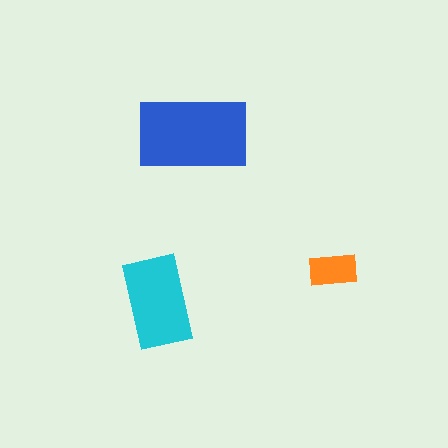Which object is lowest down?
The cyan rectangle is bottommost.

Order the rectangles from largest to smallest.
the blue one, the cyan one, the orange one.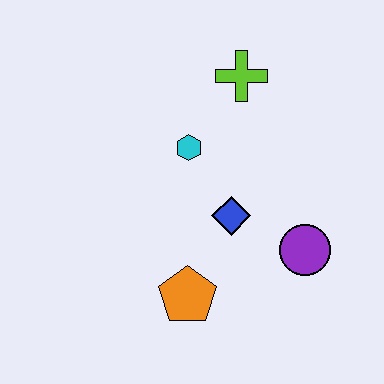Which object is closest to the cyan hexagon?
The blue diamond is closest to the cyan hexagon.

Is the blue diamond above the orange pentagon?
Yes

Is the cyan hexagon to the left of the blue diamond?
Yes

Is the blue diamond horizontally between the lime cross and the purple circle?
No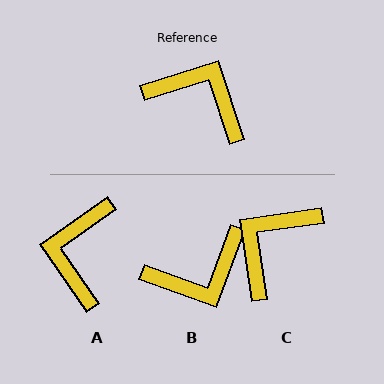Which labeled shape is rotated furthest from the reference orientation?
B, about 128 degrees away.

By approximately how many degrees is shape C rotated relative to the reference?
Approximately 80 degrees counter-clockwise.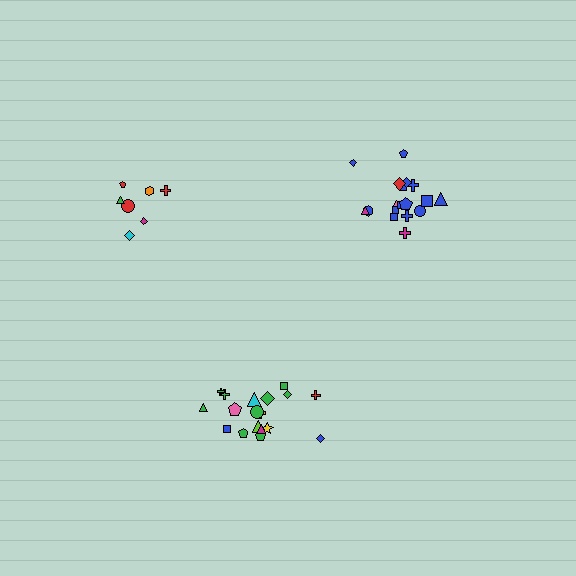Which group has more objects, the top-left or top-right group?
The top-right group.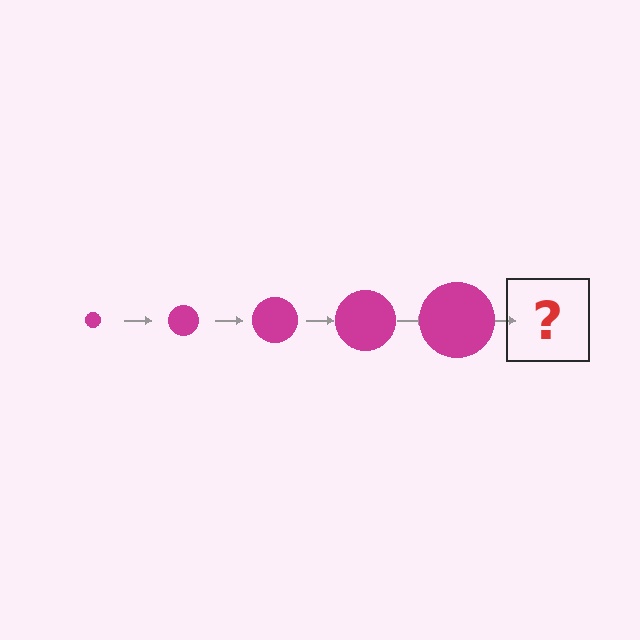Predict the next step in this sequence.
The next step is a magenta circle, larger than the previous one.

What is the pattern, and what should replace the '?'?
The pattern is that the circle gets progressively larger each step. The '?' should be a magenta circle, larger than the previous one.